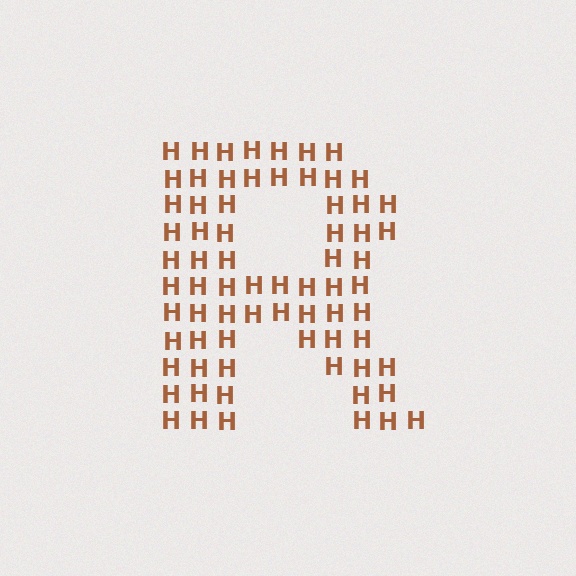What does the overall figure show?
The overall figure shows the letter R.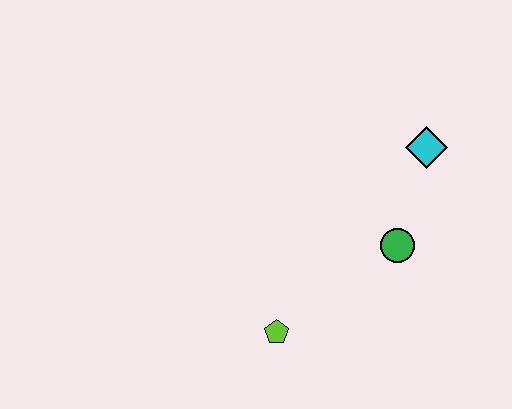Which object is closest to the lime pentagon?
The green circle is closest to the lime pentagon.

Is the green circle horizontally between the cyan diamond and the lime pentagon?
Yes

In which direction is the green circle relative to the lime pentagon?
The green circle is to the right of the lime pentagon.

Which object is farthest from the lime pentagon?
The cyan diamond is farthest from the lime pentagon.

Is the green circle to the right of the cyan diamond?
No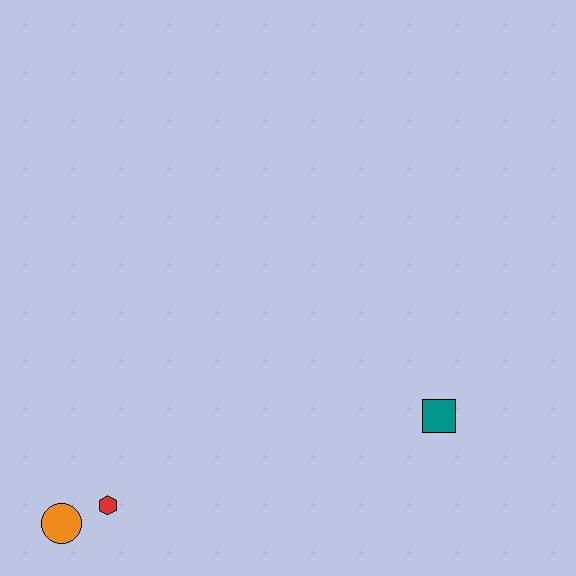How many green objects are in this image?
There are no green objects.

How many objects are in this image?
There are 3 objects.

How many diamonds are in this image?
There are no diamonds.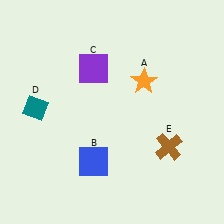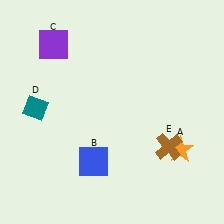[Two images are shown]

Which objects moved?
The objects that moved are: the orange star (A), the purple square (C).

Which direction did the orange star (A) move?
The orange star (A) moved down.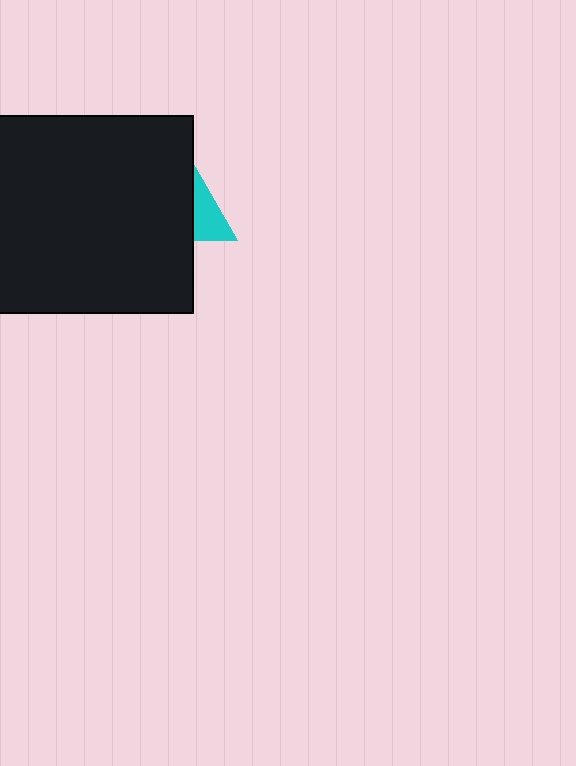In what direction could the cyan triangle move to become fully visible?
The cyan triangle could move right. That would shift it out from behind the black square entirely.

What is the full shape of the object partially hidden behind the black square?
The partially hidden object is a cyan triangle.